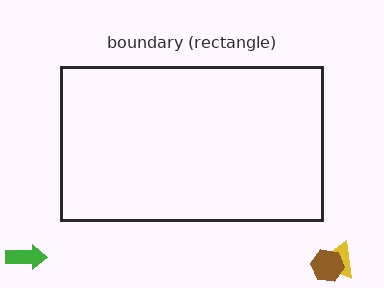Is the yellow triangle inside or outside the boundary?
Outside.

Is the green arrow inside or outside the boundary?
Outside.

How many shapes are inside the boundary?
0 inside, 3 outside.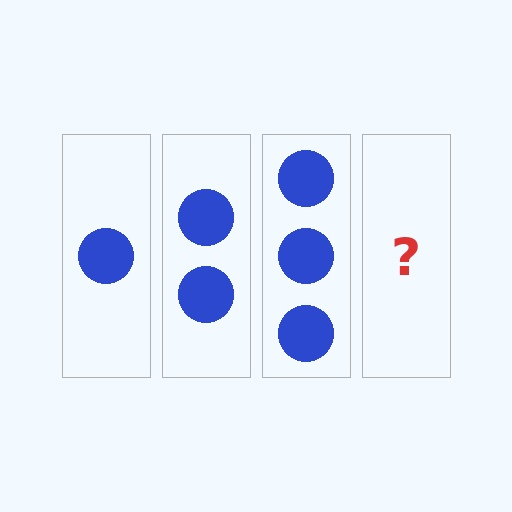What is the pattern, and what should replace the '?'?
The pattern is that each step adds one more circle. The '?' should be 4 circles.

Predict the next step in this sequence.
The next step is 4 circles.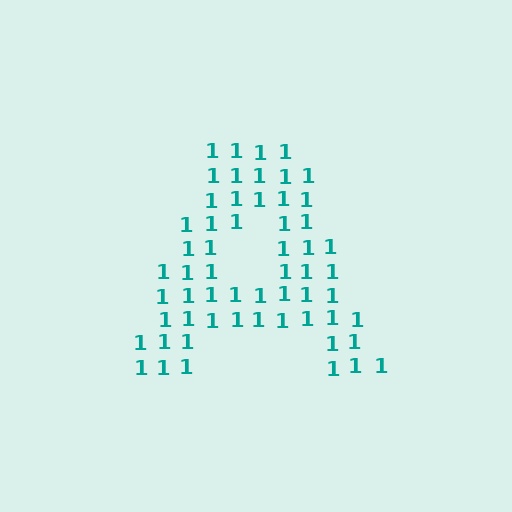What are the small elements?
The small elements are digit 1's.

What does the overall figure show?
The overall figure shows the letter A.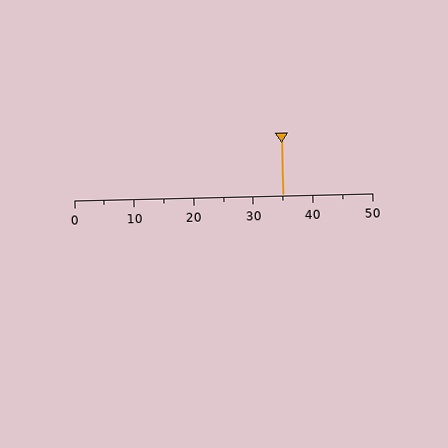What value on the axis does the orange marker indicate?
The marker indicates approximately 35.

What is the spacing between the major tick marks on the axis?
The major ticks are spaced 10 apart.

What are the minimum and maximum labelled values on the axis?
The axis runs from 0 to 50.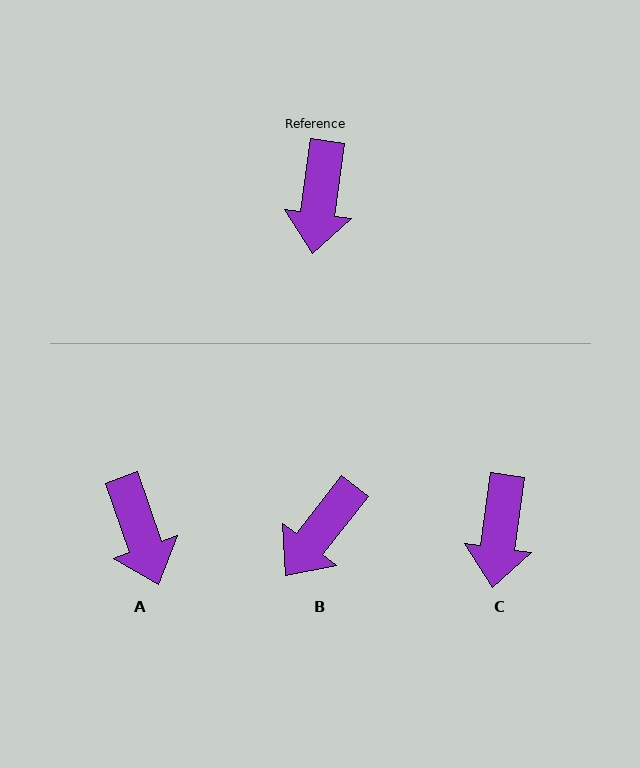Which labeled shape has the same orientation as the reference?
C.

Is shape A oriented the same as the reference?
No, it is off by about 27 degrees.